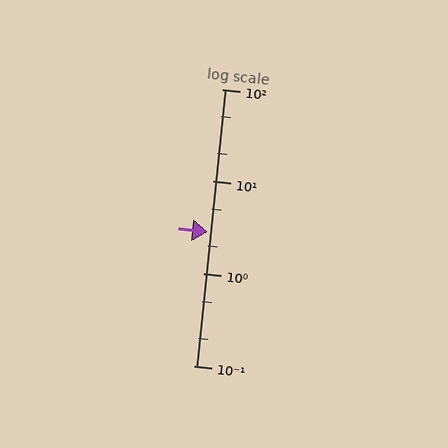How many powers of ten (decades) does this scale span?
The scale spans 3 decades, from 0.1 to 100.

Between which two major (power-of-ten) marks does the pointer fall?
The pointer is between 1 and 10.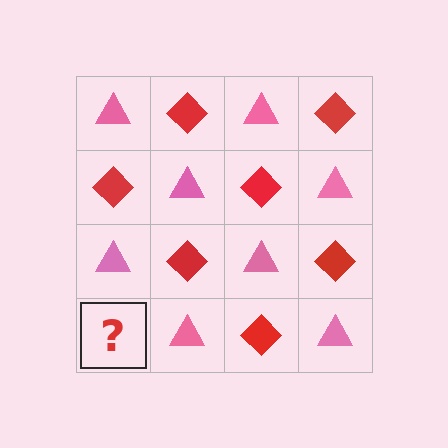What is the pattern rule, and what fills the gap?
The rule is that it alternates pink triangle and red diamond in a checkerboard pattern. The gap should be filled with a red diamond.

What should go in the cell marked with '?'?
The missing cell should contain a red diamond.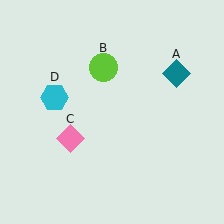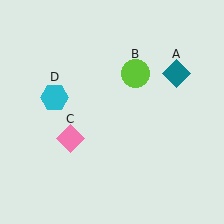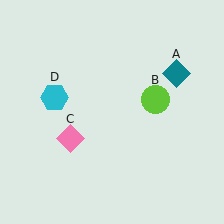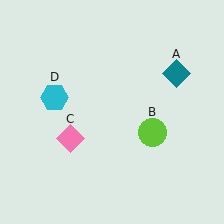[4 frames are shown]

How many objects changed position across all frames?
1 object changed position: lime circle (object B).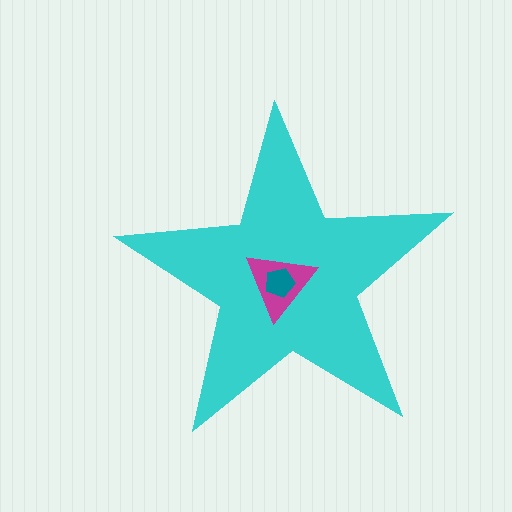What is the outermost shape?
The cyan star.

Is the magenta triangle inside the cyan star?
Yes.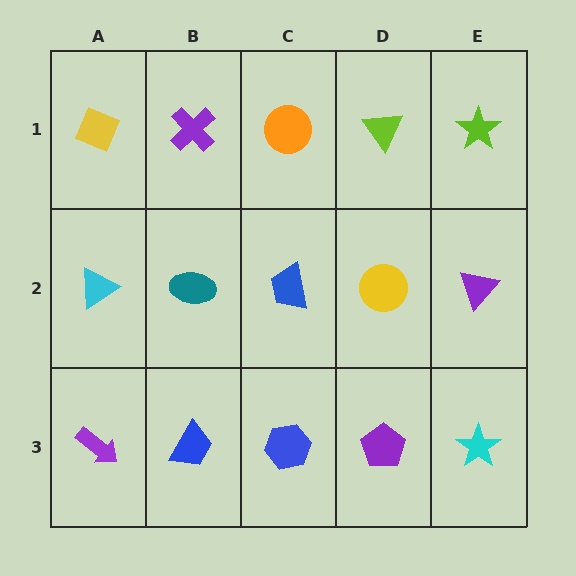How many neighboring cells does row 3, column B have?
3.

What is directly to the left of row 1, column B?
A yellow diamond.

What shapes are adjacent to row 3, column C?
A blue trapezoid (row 2, column C), a blue trapezoid (row 3, column B), a purple pentagon (row 3, column D).